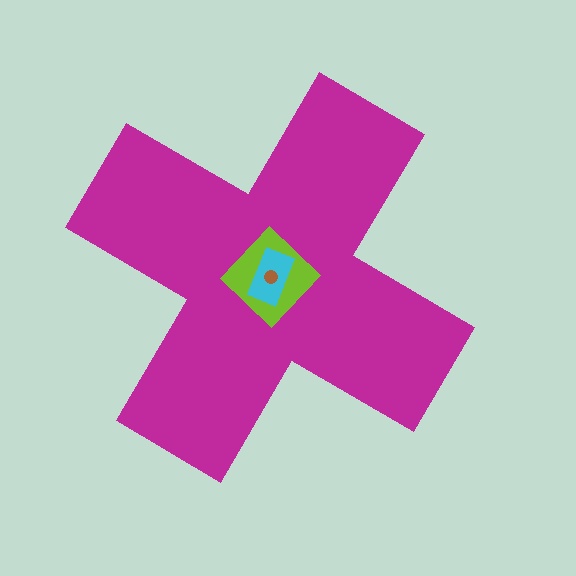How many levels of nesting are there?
4.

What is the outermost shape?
The magenta cross.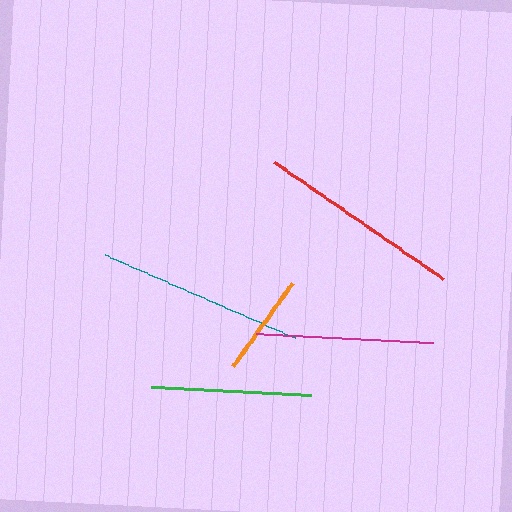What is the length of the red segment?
The red segment is approximately 205 pixels long.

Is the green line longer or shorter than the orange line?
The green line is longer than the orange line.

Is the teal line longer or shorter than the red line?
The teal line is longer than the red line.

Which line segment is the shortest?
The orange line is the shortest at approximately 102 pixels.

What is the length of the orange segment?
The orange segment is approximately 102 pixels long.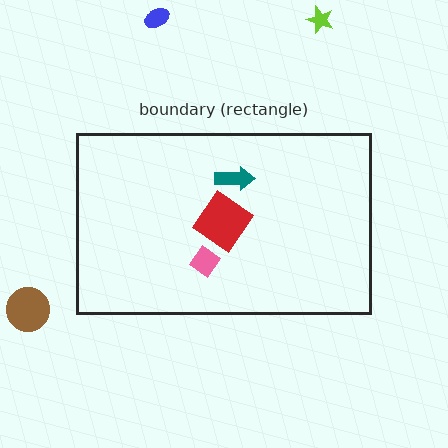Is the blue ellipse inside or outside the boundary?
Outside.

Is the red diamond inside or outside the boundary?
Inside.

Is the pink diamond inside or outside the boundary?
Inside.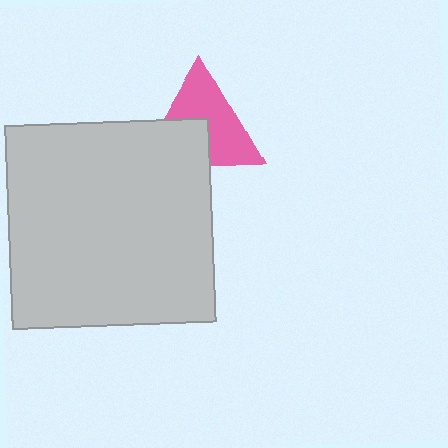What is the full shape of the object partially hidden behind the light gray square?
The partially hidden object is a pink triangle.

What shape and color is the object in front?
The object in front is a light gray square.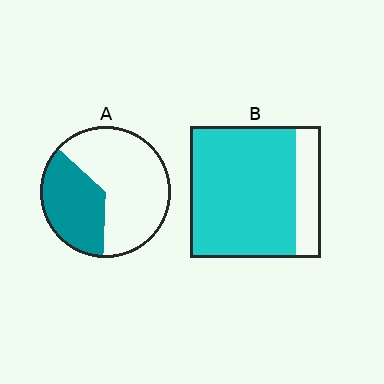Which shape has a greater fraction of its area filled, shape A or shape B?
Shape B.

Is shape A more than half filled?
No.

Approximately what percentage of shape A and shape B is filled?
A is approximately 35% and B is approximately 80%.